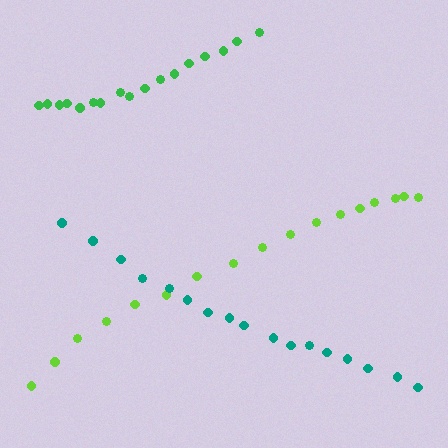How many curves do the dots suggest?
There are 3 distinct paths.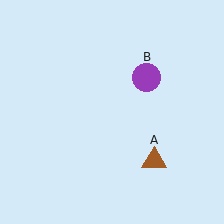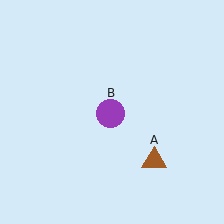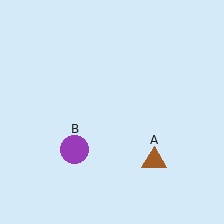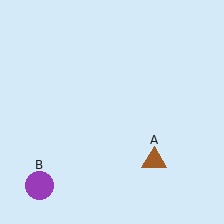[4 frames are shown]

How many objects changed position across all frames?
1 object changed position: purple circle (object B).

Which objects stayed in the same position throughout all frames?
Brown triangle (object A) remained stationary.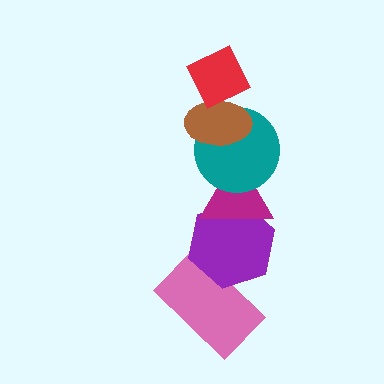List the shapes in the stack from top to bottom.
From top to bottom: the red diamond, the brown ellipse, the teal circle, the magenta triangle, the purple hexagon, the pink rectangle.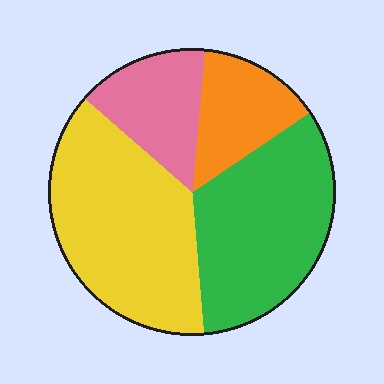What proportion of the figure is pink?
Pink covers around 15% of the figure.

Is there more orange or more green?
Green.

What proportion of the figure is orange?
Orange takes up less than a quarter of the figure.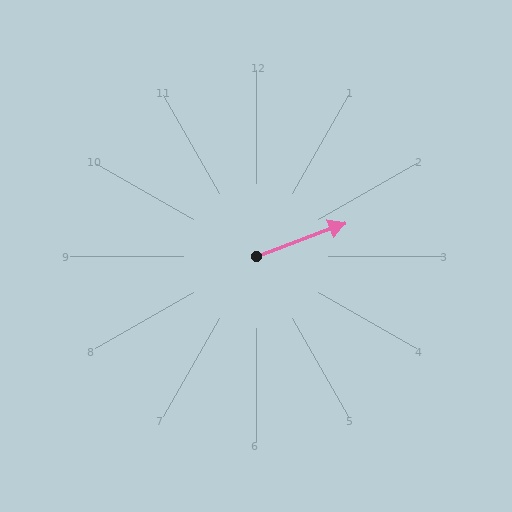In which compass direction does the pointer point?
East.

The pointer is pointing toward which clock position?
Roughly 2 o'clock.